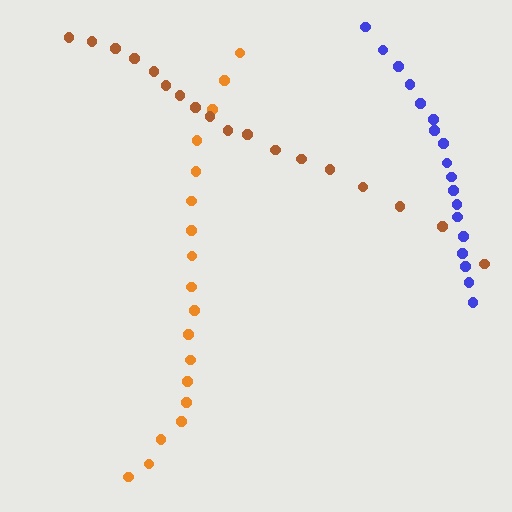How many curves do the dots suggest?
There are 3 distinct paths.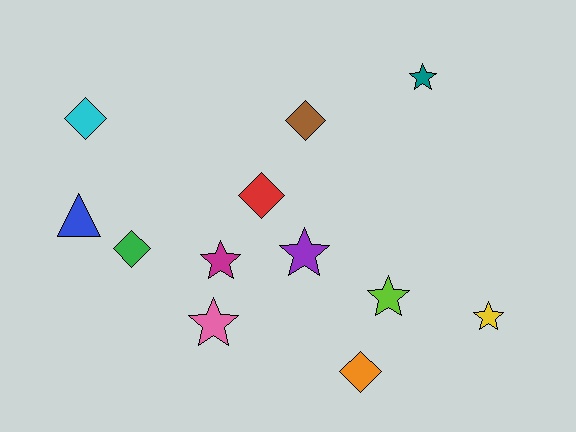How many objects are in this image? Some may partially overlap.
There are 12 objects.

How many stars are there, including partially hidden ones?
There are 6 stars.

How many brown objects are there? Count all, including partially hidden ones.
There is 1 brown object.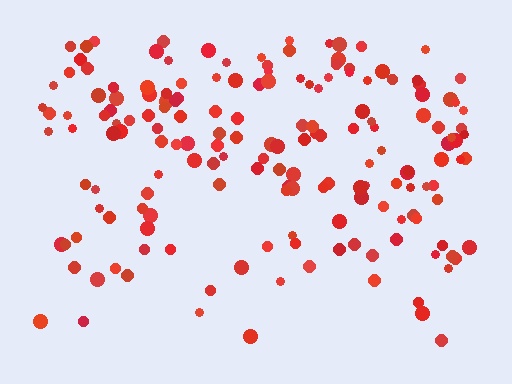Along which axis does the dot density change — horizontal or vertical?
Vertical.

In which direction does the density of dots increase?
From bottom to top, with the top side densest.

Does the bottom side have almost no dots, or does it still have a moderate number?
Still a moderate number, just noticeably fewer than the top.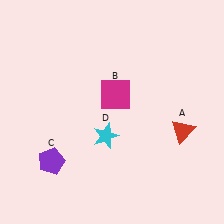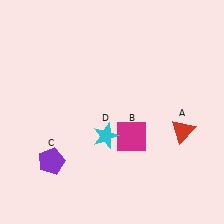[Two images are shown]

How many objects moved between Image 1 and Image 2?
1 object moved between the two images.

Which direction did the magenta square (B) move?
The magenta square (B) moved down.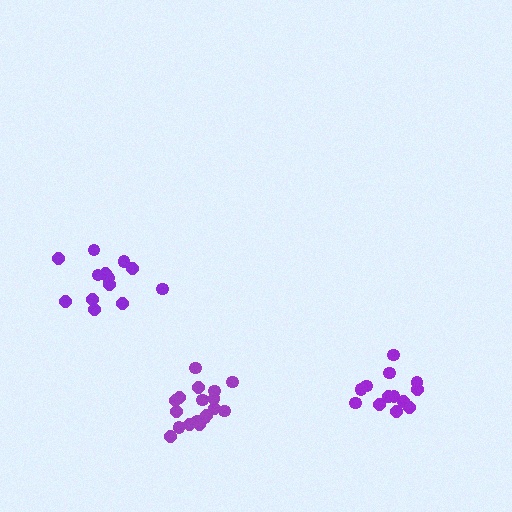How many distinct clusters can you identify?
There are 3 distinct clusters.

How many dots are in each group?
Group 1: 14 dots, Group 2: 18 dots, Group 3: 13 dots (45 total).